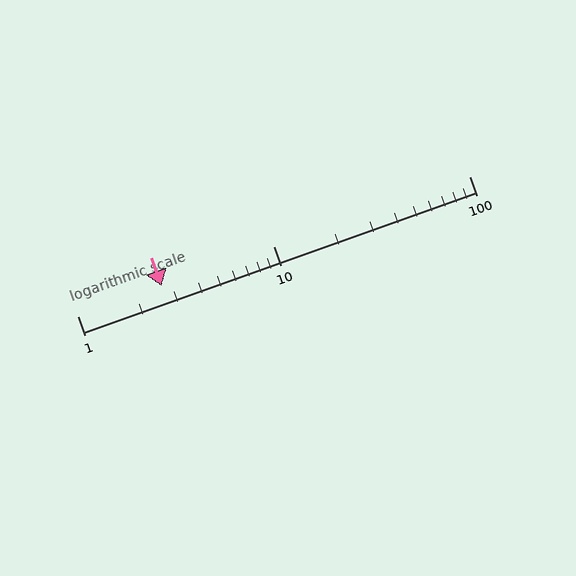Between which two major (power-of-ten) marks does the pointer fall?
The pointer is between 1 and 10.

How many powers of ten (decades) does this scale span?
The scale spans 2 decades, from 1 to 100.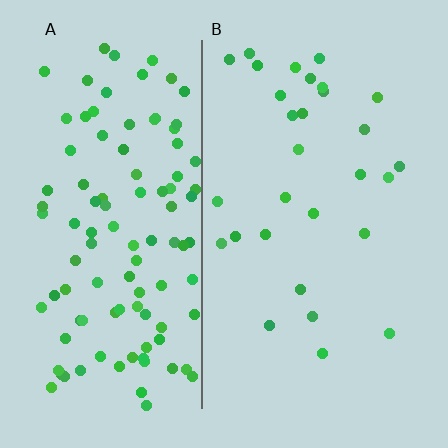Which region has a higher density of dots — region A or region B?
A (the left).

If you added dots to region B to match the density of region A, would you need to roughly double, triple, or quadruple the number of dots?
Approximately quadruple.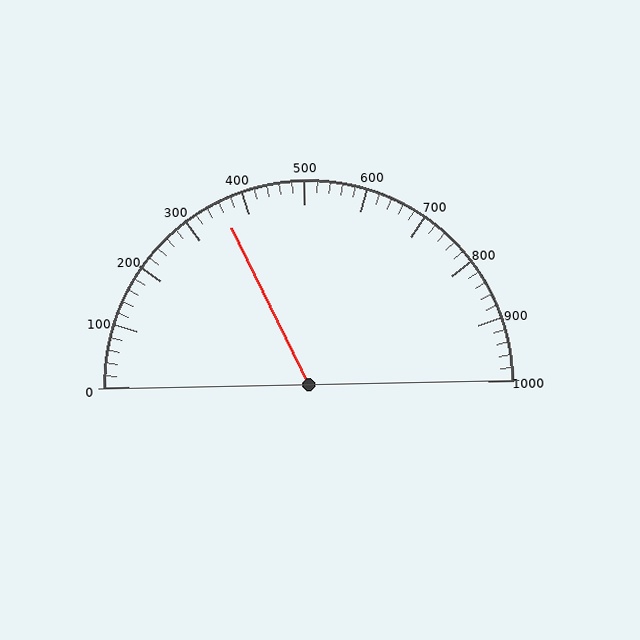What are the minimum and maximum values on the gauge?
The gauge ranges from 0 to 1000.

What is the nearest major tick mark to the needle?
The nearest major tick mark is 400.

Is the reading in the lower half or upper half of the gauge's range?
The reading is in the lower half of the range (0 to 1000).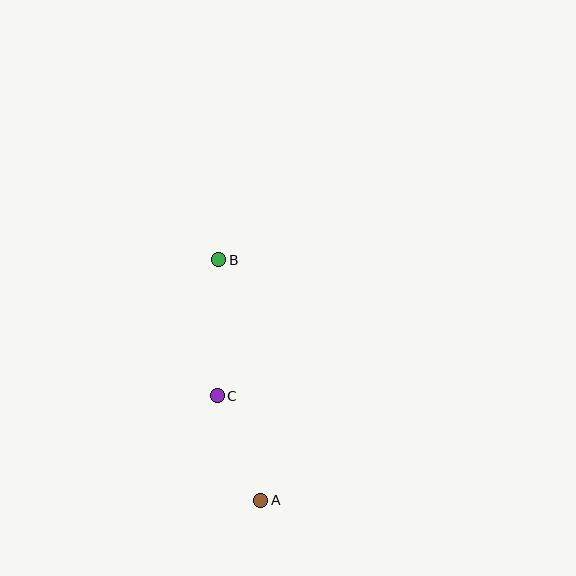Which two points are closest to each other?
Points A and C are closest to each other.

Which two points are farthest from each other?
Points A and B are farthest from each other.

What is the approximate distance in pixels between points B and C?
The distance between B and C is approximately 136 pixels.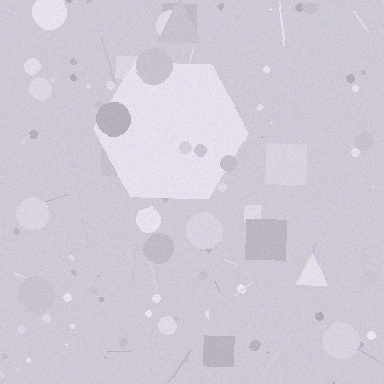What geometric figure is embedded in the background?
A hexagon is embedded in the background.